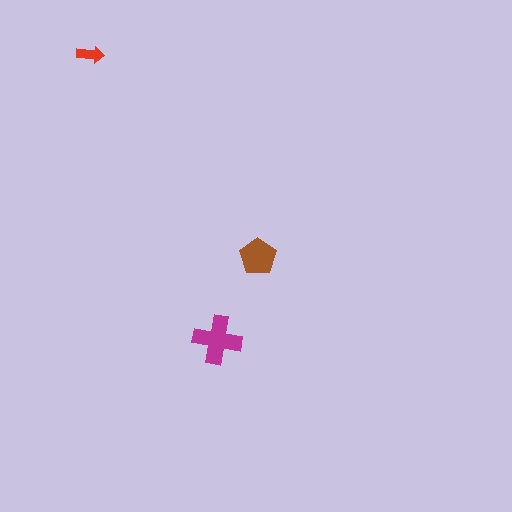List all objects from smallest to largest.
The red arrow, the brown pentagon, the magenta cross.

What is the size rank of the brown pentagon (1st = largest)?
2nd.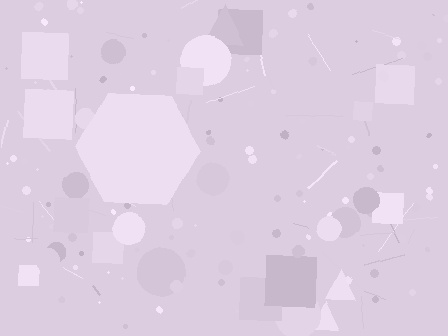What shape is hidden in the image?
A hexagon is hidden in the image.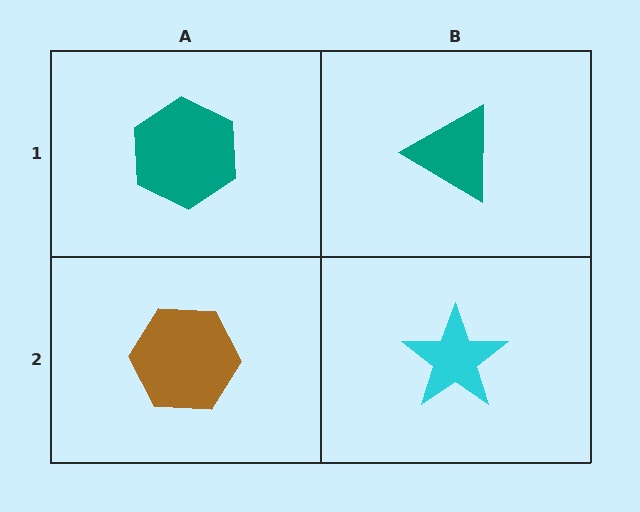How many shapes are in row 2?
2 shapes.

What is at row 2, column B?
A cyan star.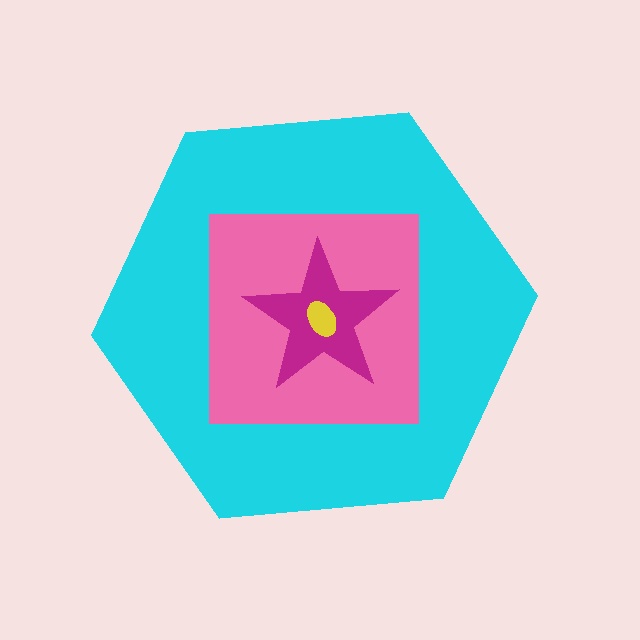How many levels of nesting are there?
4.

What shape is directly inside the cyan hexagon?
The pink square.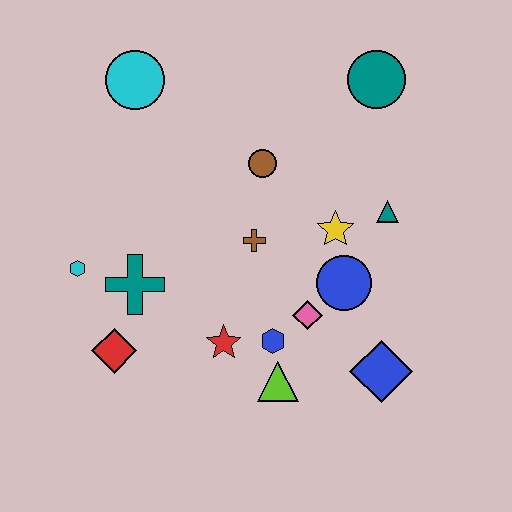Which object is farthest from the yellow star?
The cyan hexagon is farthest from the yellow star.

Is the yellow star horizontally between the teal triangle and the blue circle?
No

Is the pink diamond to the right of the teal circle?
No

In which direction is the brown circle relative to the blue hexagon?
The brown circle is above the blue hexagon.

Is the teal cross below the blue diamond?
No